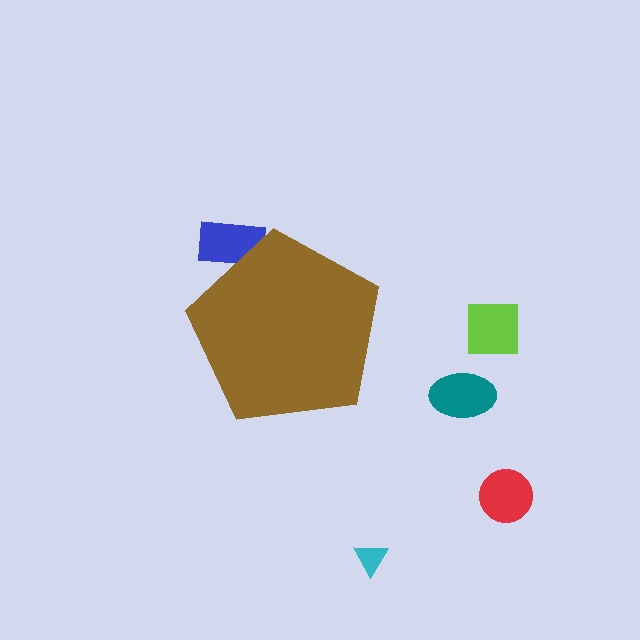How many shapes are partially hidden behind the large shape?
1 shape is partially hidden.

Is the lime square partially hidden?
No, the lime square is fully visible.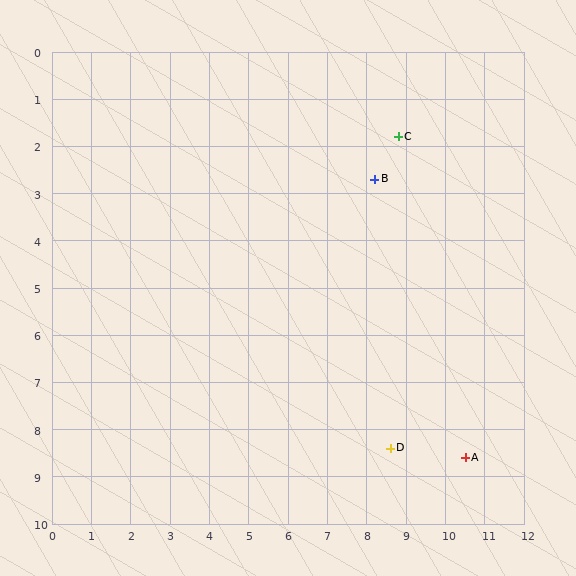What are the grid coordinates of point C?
Point C is at approximately (8.8, 1.8).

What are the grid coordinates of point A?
Point A is at approximately (10.5, 8.6).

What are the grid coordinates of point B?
Point B is at approximately (8.2, 2.7).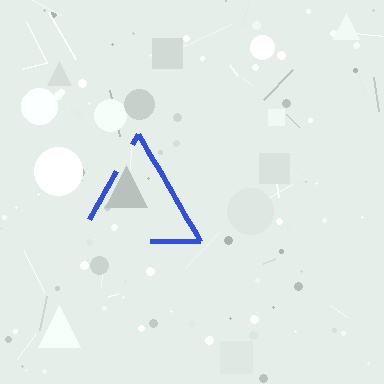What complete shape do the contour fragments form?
The contour fragments form a triangle.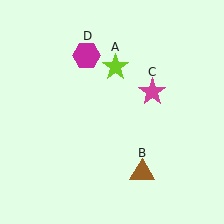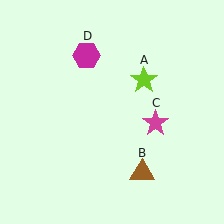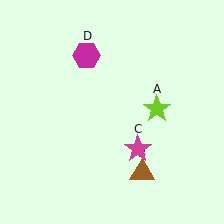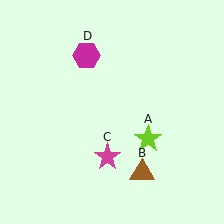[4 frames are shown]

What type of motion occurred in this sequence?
The lime star (object A), magenta star (object C) rotated clockwise around the center of the scene.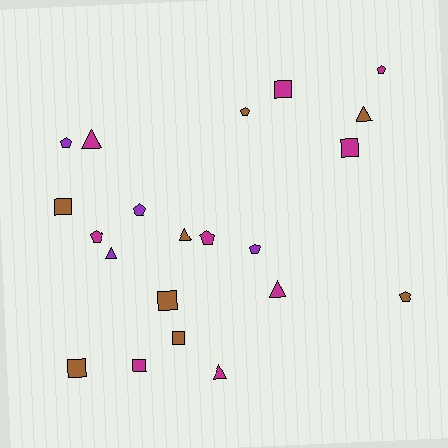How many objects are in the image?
There are 21 objects.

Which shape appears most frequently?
Pentagon, with 8 objects.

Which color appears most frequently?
Magenta, with 9 objects.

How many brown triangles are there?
There are 2 brown triangles.